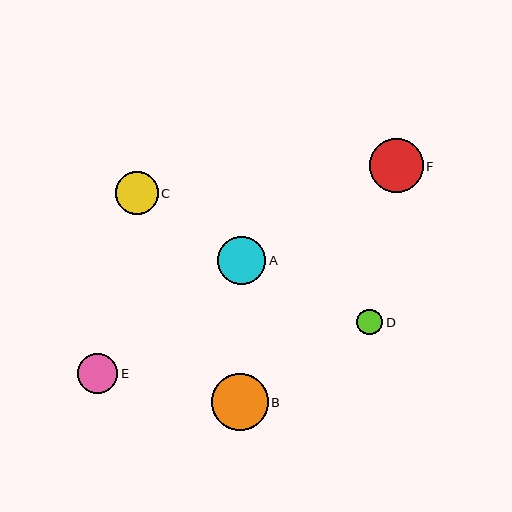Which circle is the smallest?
Circle D is the smallest with a size of approximately 26 pixels.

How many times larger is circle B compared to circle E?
Circle B is approximately 1.4 times the size of circle E.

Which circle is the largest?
Circle B is the largest with a size of approximately 57 pixels.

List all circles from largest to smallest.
From largest to smallest: B, F, A, C, E, D.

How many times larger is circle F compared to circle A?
Circle F is approximately 1.1 times the size of circle A.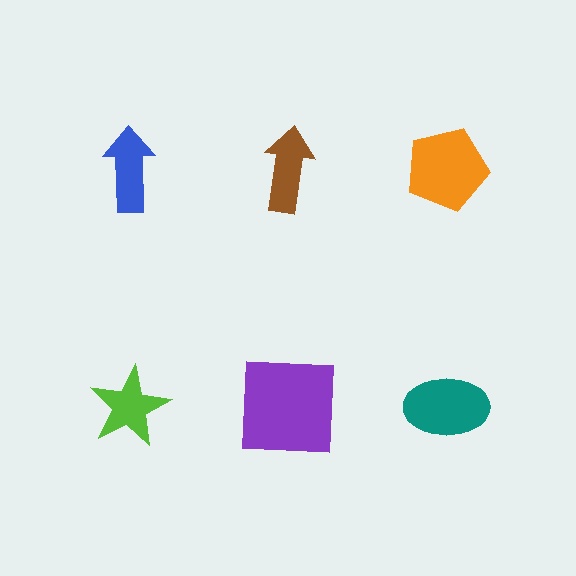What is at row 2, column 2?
A purple square.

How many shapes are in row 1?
3 shapes.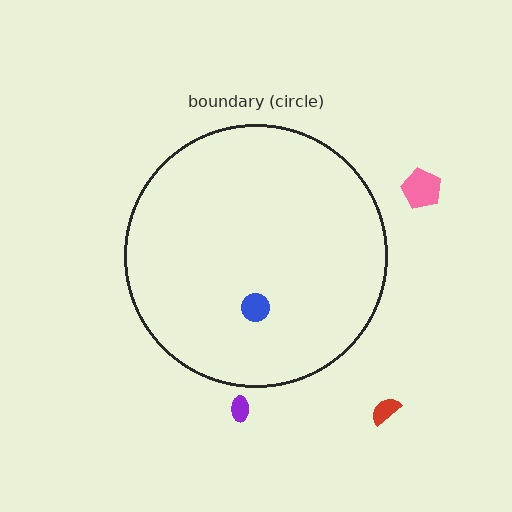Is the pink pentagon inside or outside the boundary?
Outside.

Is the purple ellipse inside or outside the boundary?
Outside.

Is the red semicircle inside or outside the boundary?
Outside.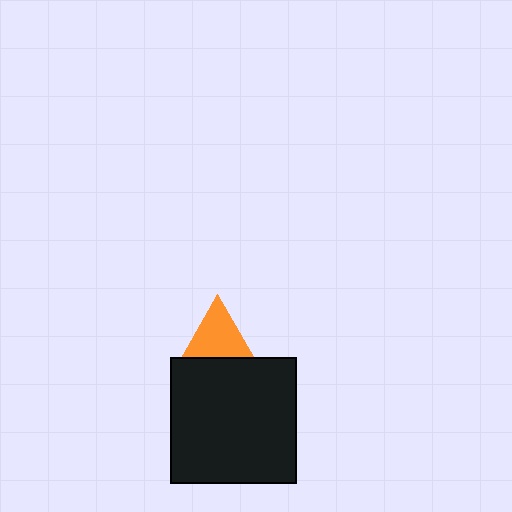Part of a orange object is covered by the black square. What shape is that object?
It is a triangle.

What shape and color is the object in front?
The object in front is a black square.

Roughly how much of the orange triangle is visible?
About half of it is visible (roughly 58%).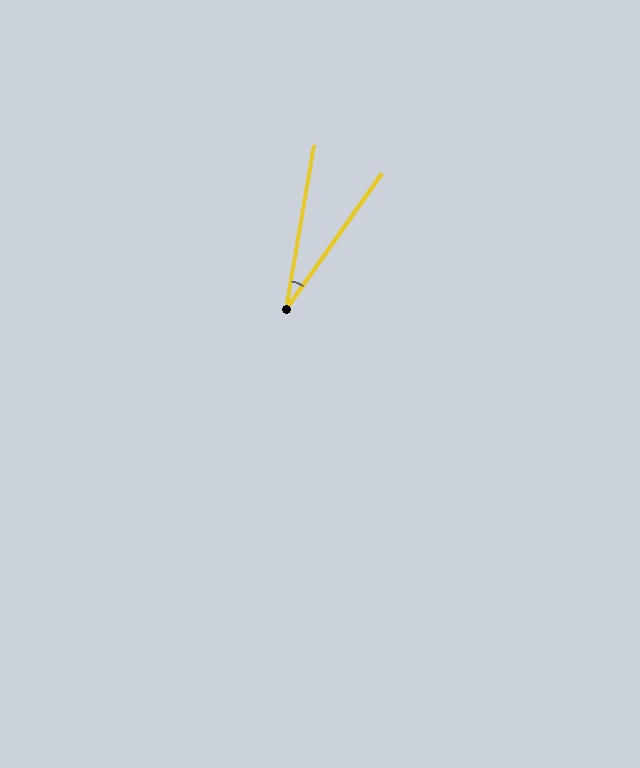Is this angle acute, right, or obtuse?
It is acute.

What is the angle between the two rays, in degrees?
Approximately 26 degrees.